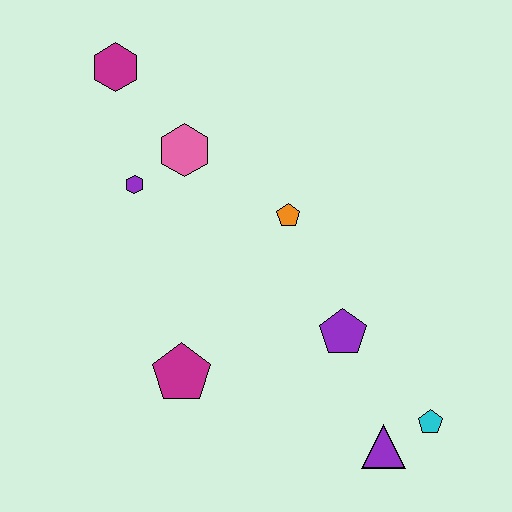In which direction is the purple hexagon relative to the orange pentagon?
The purple hexagon is to the left of the orange pentagon.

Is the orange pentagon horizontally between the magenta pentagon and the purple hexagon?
No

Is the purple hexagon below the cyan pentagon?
No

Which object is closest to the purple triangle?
The cyan pentagon is closest to the purple triangle.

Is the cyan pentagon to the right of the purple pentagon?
Yes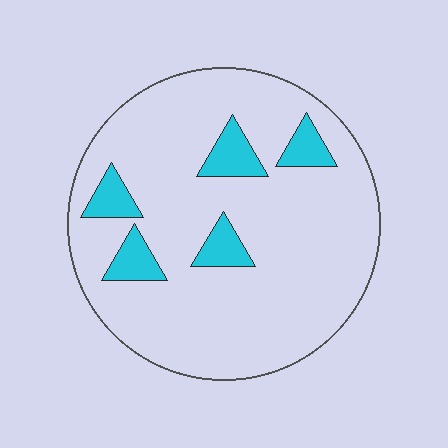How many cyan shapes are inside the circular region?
5.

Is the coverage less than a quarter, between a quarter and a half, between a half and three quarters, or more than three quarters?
Less than a quarter.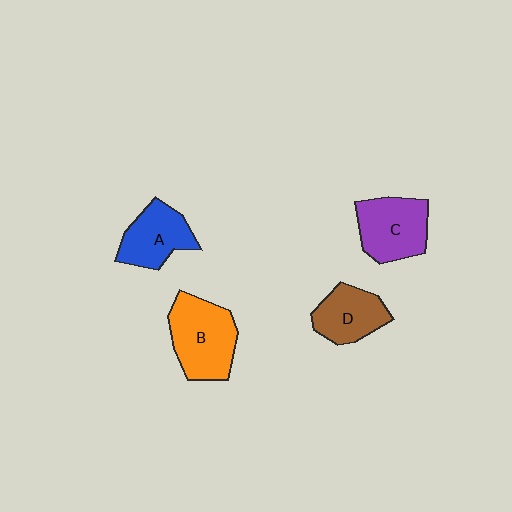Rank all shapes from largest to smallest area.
From largest to smallest: B (orange), C (purple), A (blue), D (brown).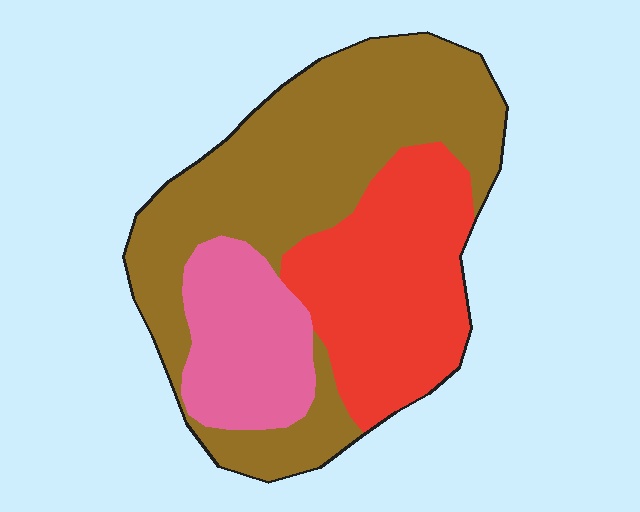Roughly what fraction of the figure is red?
Red covers 30% of the figure.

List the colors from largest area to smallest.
From largest to smallest: brown, red, pink.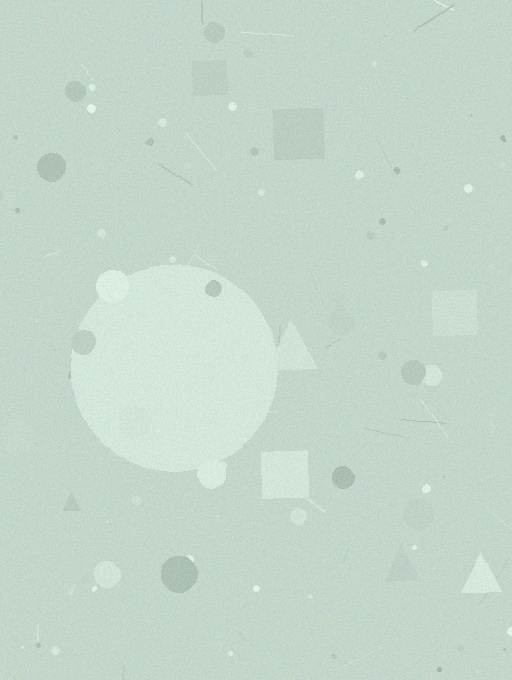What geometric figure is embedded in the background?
A circle is embedded in the background.